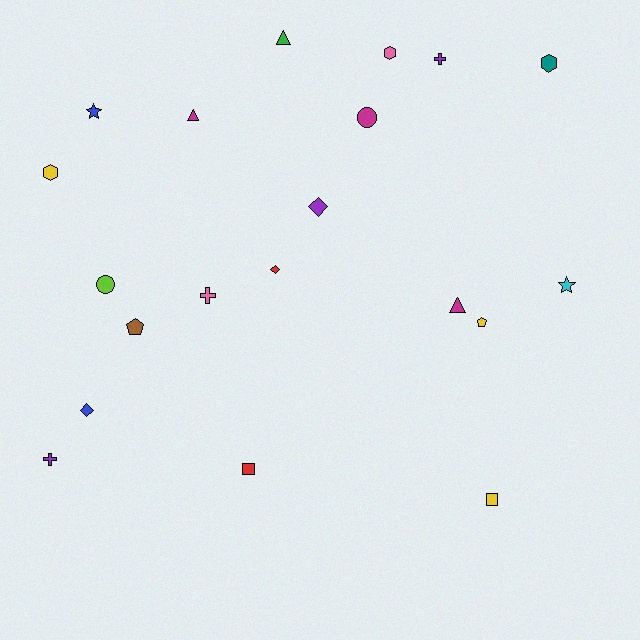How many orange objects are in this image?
There are no orange objects.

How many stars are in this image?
There are 2 stars.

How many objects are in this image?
There are 20 objects.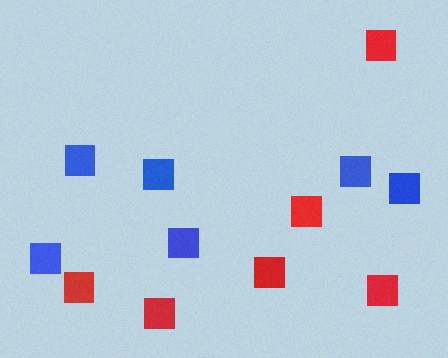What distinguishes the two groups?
There are 2 groups: one group of blue squares (6) and one group of red squares (6).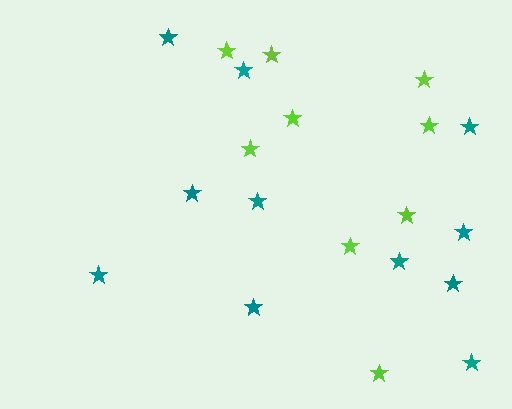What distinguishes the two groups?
There are 2 groups: one group of teal stars (11) and one group of lime stars (9).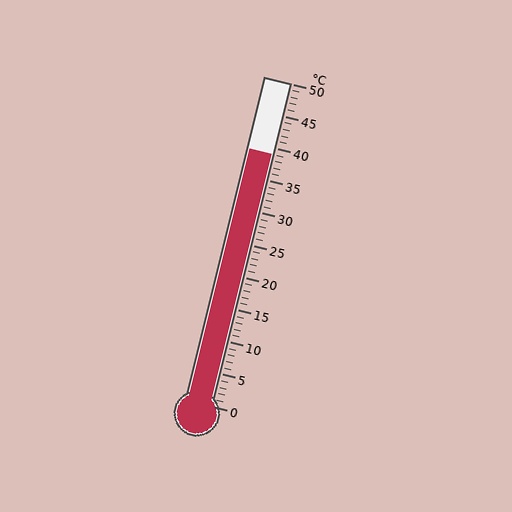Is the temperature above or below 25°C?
The temperature is above 25°C.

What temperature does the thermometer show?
The thermometer shows approximately 39°C.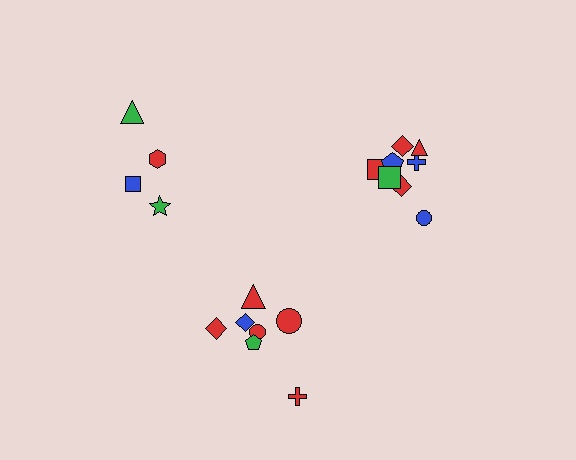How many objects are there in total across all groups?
There are 19 objects.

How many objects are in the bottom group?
There are 7 objects.